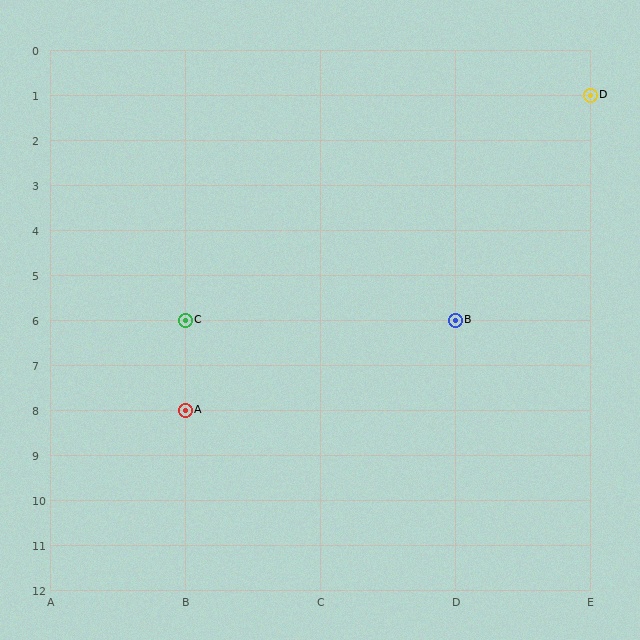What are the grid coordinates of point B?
Point B is at grid coordinates (D, 6).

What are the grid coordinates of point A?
Point A is at grid coordinates (B, 8).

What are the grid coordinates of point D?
Point D is at grid coordinates (E, 1).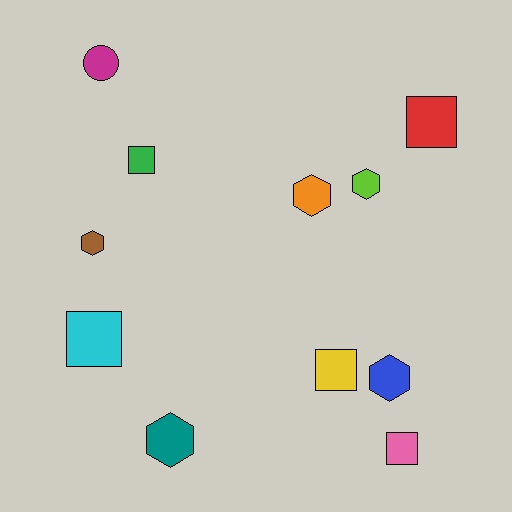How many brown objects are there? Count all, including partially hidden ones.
There is 1 brown object.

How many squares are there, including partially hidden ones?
There are 5 squares.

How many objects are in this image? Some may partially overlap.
There are 11 objects.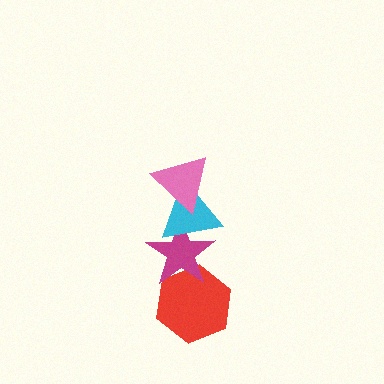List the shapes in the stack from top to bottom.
From top to bottom: the pink triangle, the cyan triangle, the magenta star, the red hexagon.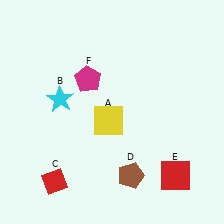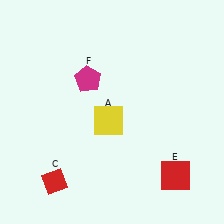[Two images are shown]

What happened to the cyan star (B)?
The cyan star (B) was removed in Image 2. It was in the top-left area of Image 1.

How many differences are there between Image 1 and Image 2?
There are 2 differences between the two images.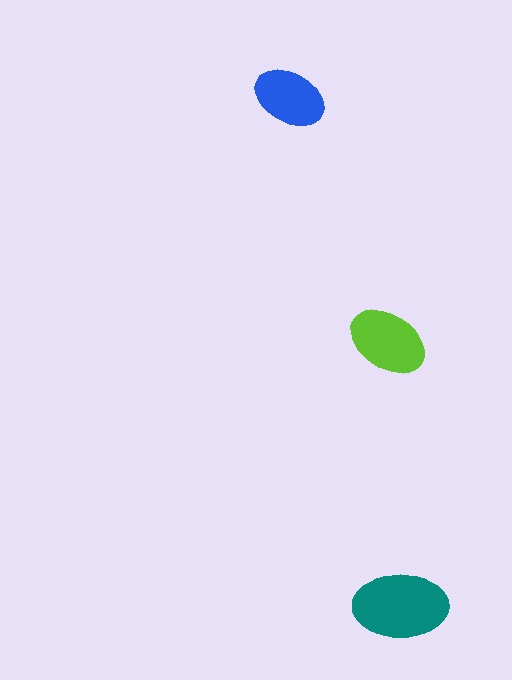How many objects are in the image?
There are 3 objects in the image.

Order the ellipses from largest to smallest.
the teal one, the lime one, the blue one.